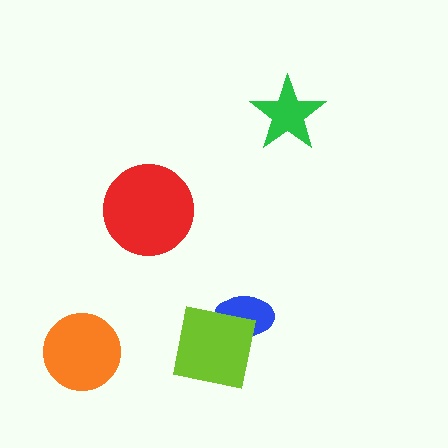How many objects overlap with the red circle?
0 objects overlap with the red circle.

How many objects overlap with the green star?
0 objects overlap with the green star.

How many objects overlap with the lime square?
1 object overlaps with the lime square.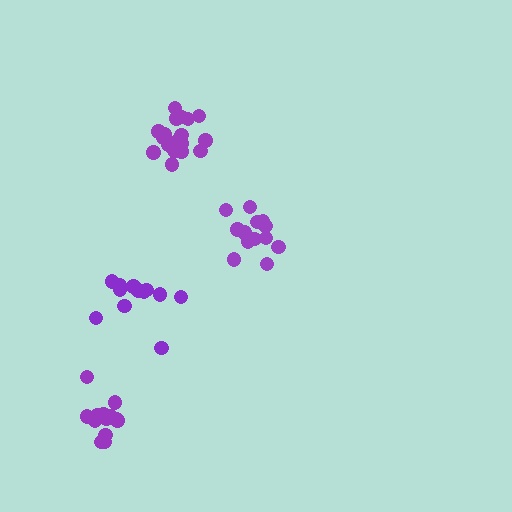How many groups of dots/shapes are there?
There are 4 groups.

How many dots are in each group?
Group 1: 13 dots, Group 2: 13 dots, Group 3: 13 dots, Group 4: 19 dots (58 total).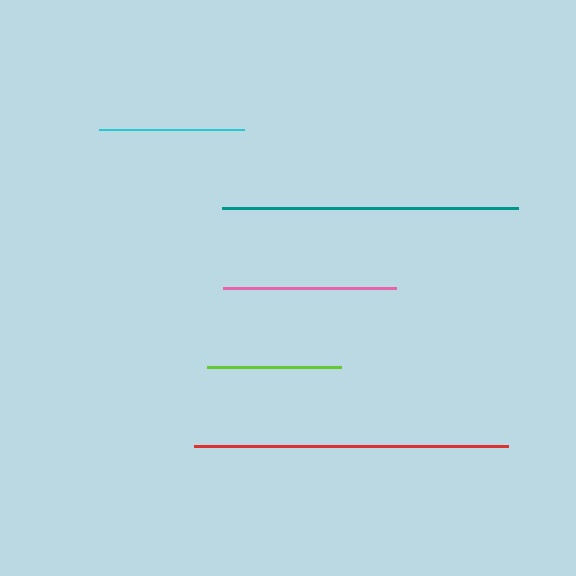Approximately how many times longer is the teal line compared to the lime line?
The teal line is approximately 2.2 times the length of the lime line.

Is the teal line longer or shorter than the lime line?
The teal line is longer than the lime line.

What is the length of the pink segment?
The pink segment is approximately 174 pixels long.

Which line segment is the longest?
The red line is the longest at approximately 314 pixels.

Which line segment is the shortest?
The lime line is the shortest at approximately 134 pixels.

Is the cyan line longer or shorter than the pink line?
The pink line is longer than the cyan line.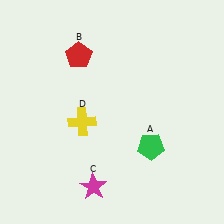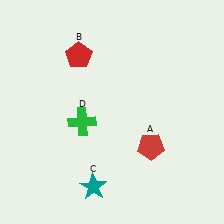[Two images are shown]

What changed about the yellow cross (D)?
In Image 1, D is yellow. In Image 2, it changed to green.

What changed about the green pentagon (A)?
In Image 1, A is green. In Image 2, it changed to red.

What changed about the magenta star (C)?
In Image 1, C is magenta. In Image 2, it changed to teal.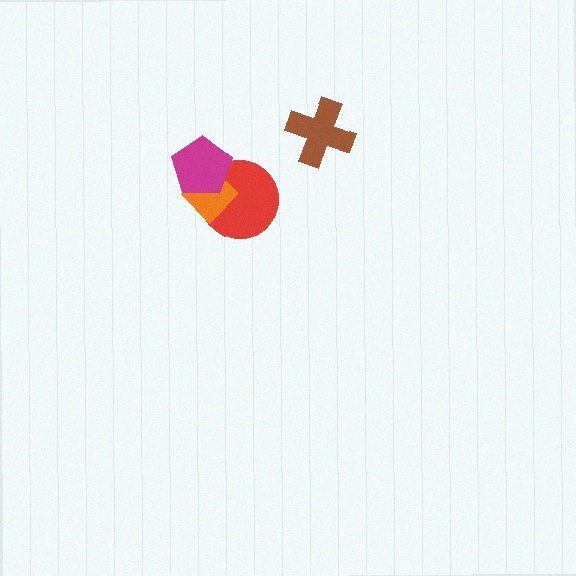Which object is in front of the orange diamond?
The magenta pentagon is in front of the orange diamond.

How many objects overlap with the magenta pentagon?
2 objects overlap with the magenta pentagon.